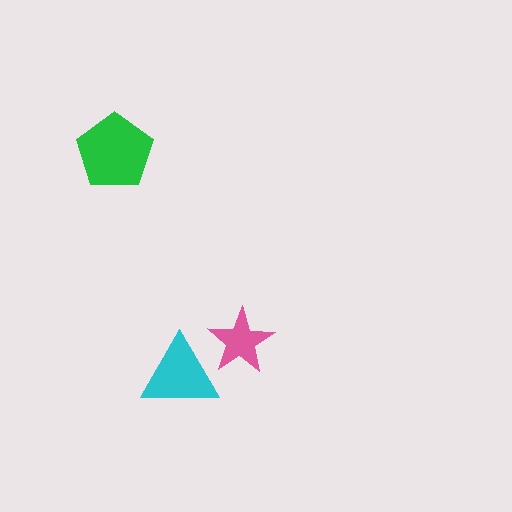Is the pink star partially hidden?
Yes, it is partially covered by another shape.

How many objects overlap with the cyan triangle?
1 object overlaps with the cyan triangle.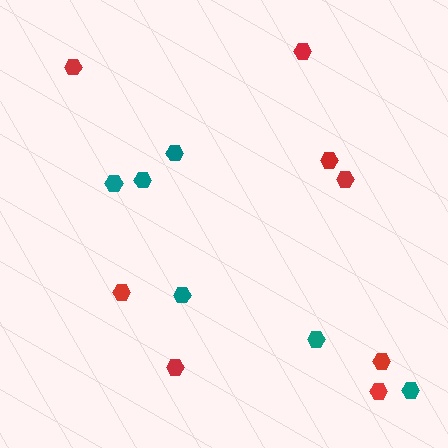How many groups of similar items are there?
There are 2 groups: one group of red hexagons (8) and one group of teal hexagons (6).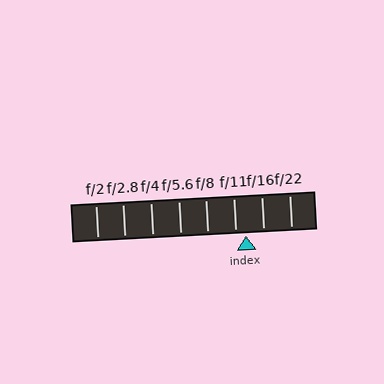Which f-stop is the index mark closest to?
The index mark is closest to f/11.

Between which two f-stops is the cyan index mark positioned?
The index mark is between f/11 and f/16.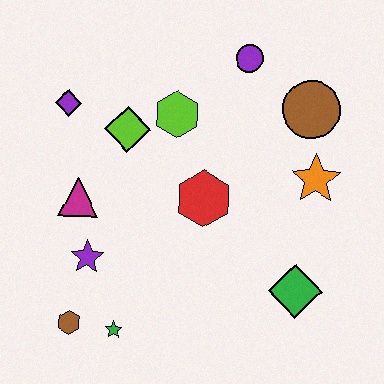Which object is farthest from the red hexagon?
The brown hexagon is farthest from the red hexagon.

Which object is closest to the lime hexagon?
The lime diamond is closest to the lime hexagon.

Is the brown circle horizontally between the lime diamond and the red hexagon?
No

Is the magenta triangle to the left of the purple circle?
Yes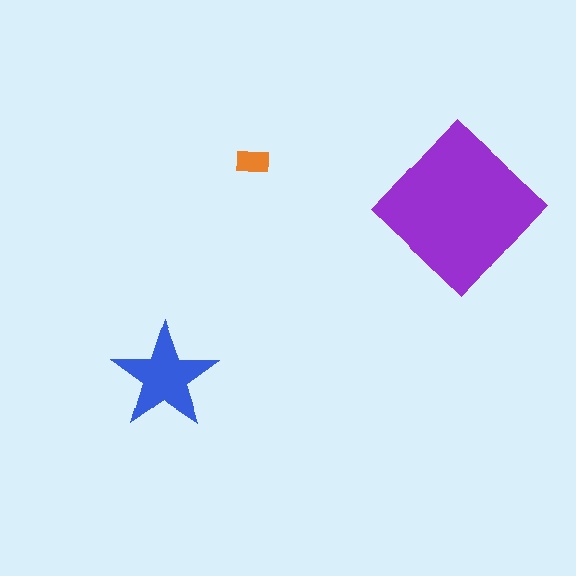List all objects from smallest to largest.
The orange rectangle, the blue star, the purple diamond.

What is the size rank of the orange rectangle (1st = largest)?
3rd.